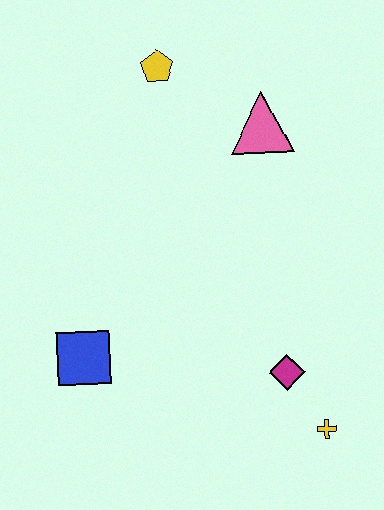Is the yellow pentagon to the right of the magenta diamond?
No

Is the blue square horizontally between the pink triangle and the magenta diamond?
No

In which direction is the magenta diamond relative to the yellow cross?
The magenta diamond is above the yellow cross.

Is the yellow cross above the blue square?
No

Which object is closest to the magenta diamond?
The yellow cross is closest to the magenta diamond.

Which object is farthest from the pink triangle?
The yellow cross is farthest from the pink triangle.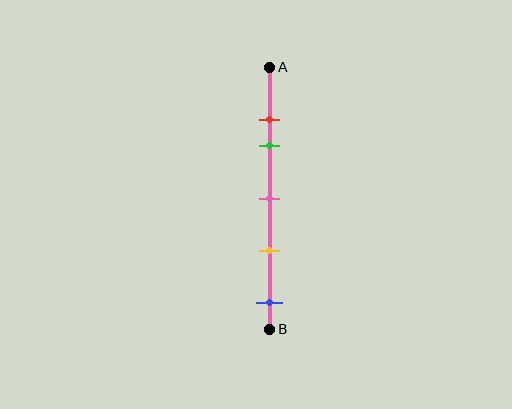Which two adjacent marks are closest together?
The red and green marks are the closest adjacent pair.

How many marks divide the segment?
There are 5 marks dividing the segment.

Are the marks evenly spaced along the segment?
No, the marks are not evenly spaced.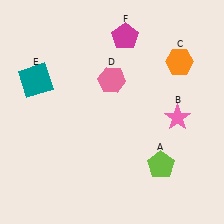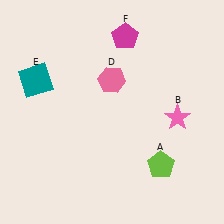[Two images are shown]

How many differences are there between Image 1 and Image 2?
There is 1 difference between the two images.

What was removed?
The orange hexagon (C) was removed in Image 2.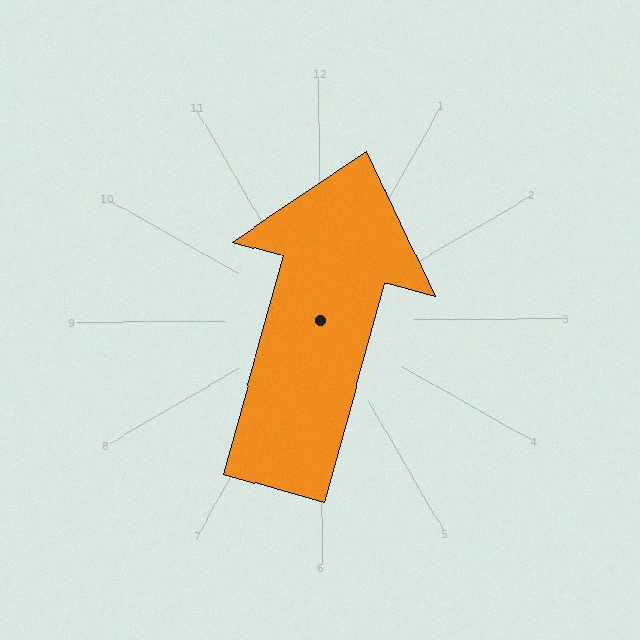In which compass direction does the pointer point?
North.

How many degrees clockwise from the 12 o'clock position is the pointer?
Approximately 16 degrees.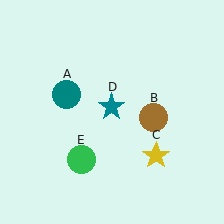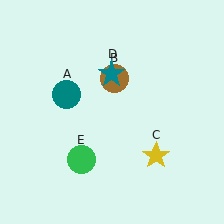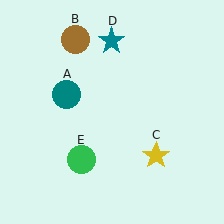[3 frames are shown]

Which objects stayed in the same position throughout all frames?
Teal circle (object A) and yellow star (object C) and green circle (object E) remained stationary.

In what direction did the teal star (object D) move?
The teal star (object D) moved up.